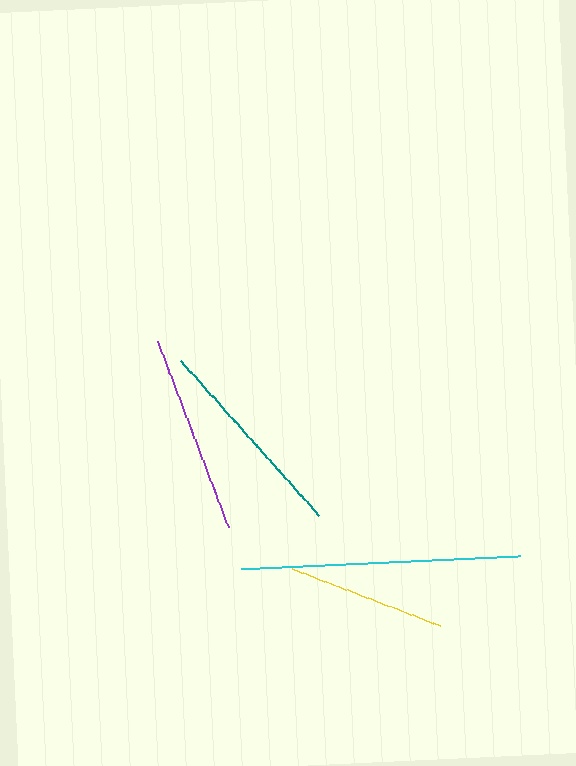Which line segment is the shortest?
The yellow line is the shortest at approximately 159 pixels.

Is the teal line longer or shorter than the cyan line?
The cyan line is longer than the teal line.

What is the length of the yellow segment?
The yellow segment is approximately 159 pixels long.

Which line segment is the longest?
The cyan line is the longest at approximately 280 pixels.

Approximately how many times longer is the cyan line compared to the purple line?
The cyan line is approximately 1.4 times the length of the purple line.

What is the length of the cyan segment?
The cyan segment is approximately 280 pixels long.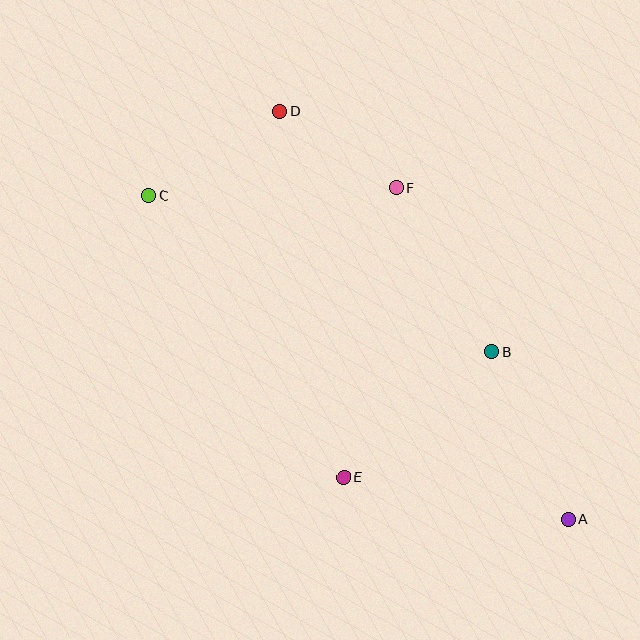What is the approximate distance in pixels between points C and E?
The distance between C and E is approximately 342 pixels.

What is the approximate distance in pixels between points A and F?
The distance between A and F is approximately 373 pixels.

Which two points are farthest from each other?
Points A and C are farthest from each other.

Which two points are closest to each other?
Points D and F are closest to each other.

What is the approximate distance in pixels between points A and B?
The distance between A and B is approximately 184 pixels.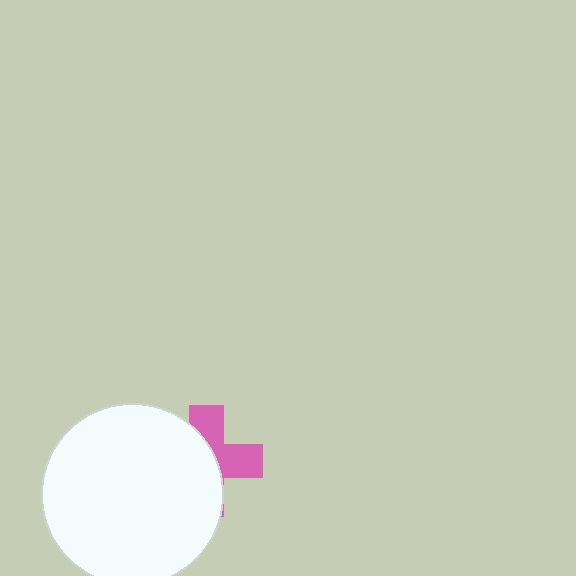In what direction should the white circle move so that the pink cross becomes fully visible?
The white circle should move left. That is the shortest direction to clear the overlap and leave the pink cross fully visible.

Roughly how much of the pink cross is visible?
A small part of it is visible (roughly 41%).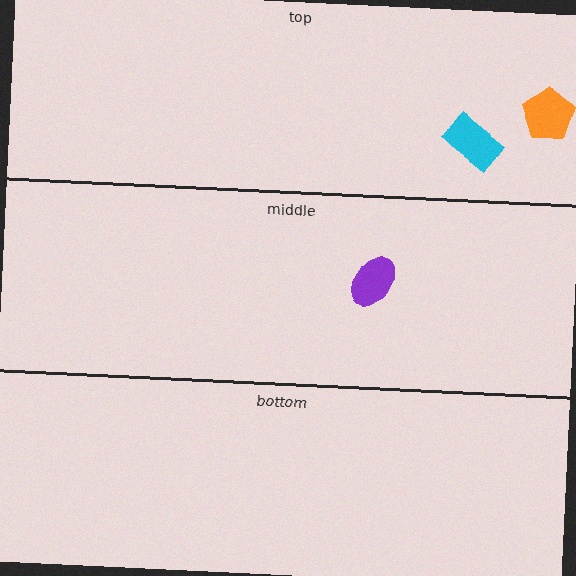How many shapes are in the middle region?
1.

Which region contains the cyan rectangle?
The top region.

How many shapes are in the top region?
2.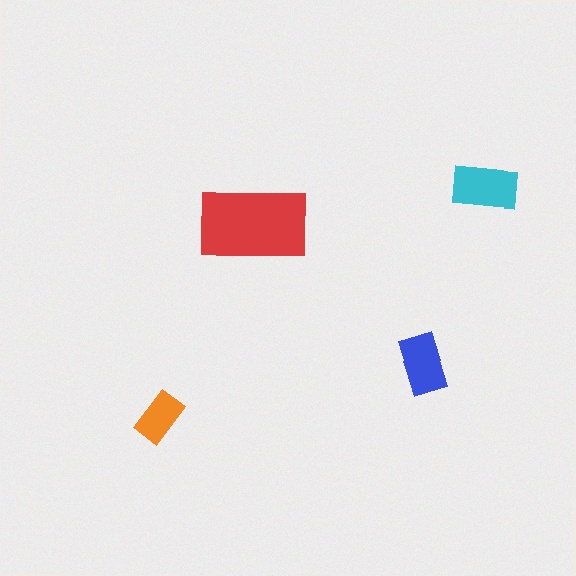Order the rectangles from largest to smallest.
the red one, the cyan one, the blue one, the orange one.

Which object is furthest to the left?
The orange rectangle is leftmost.